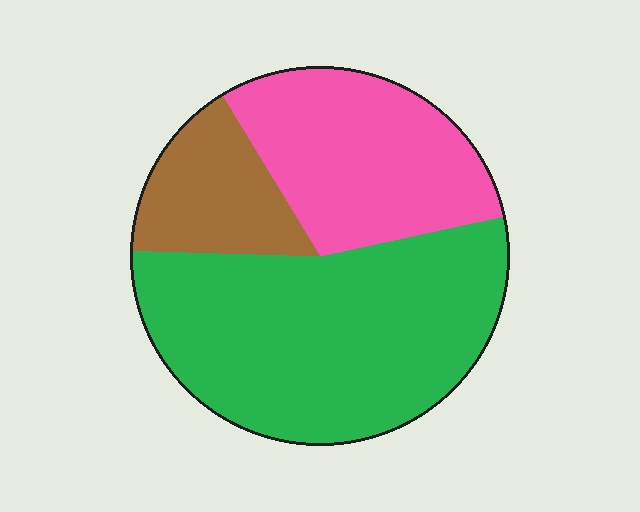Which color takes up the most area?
Green, at roughly 55%.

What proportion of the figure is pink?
Pink covers 30% of the figure.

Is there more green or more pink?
Green.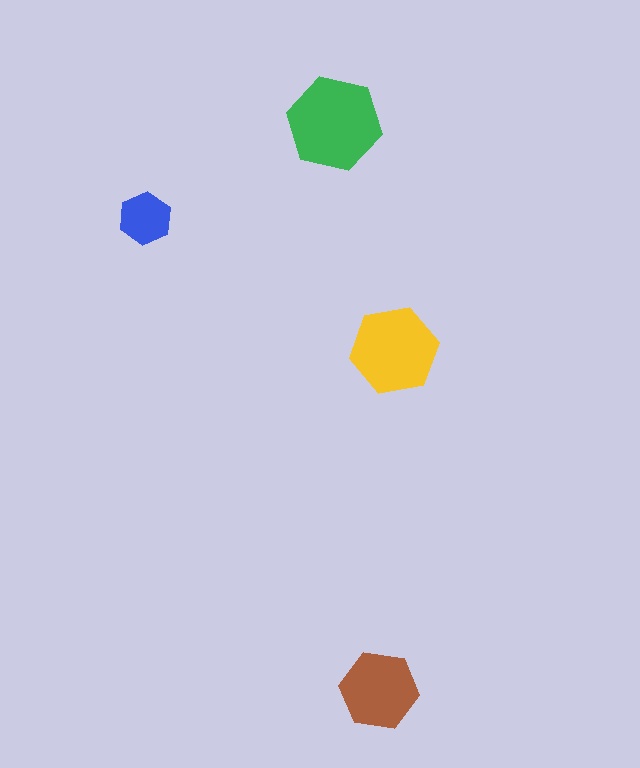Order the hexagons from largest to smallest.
the green one, the yellow one, the brown one, the blue one.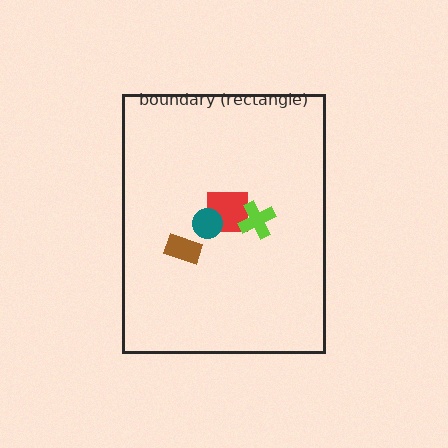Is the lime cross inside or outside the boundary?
Inside.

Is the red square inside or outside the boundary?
Inside.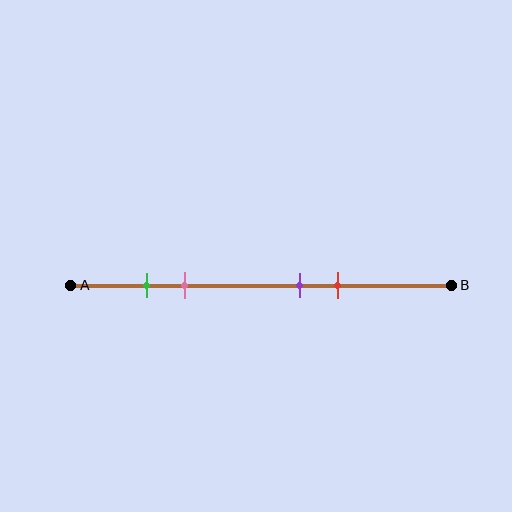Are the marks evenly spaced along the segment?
No, the marks are not evenly spaced.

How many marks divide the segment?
There are 4 marks dividing the segment.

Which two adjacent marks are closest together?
The green and pink marks are the closest adjacent pair.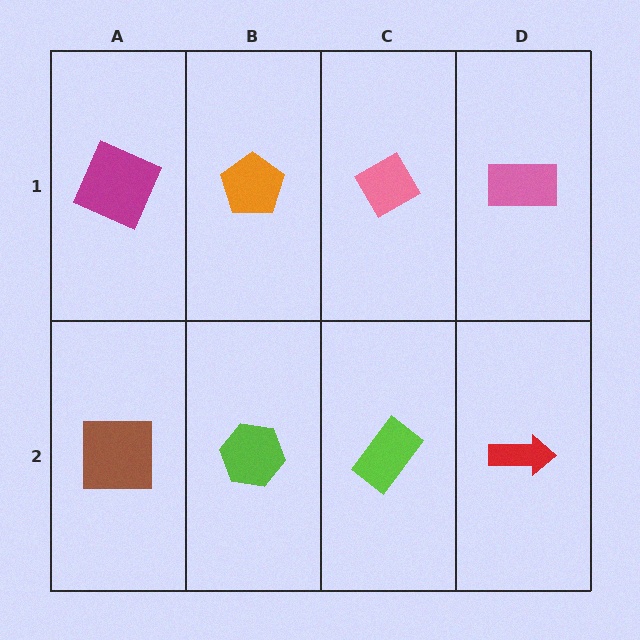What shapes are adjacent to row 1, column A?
A brown square (row 2, column A), an orange pentagon (row 1, column B).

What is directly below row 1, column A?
A brown square.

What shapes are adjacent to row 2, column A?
A magenta square (row 1, column A), a lime hexagon (row 2, column B).